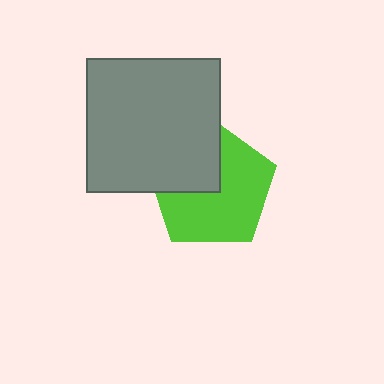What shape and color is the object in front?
The object in front is a gray square.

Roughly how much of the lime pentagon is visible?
About half of it is visible (roughly 64%).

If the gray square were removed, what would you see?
You would see the complete lime pentagon.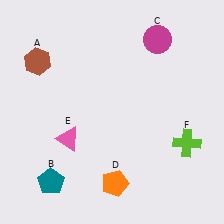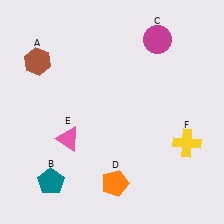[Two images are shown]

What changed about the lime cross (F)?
In Image 1, F is lime. In Image 2, it changed to yellow.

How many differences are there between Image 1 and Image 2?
There is 1 difference between the two images.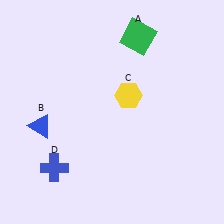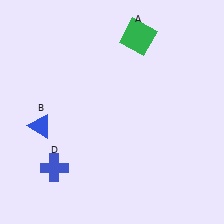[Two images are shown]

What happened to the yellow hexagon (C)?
The yellow hexagon (C) was removed in Image 2. It was in the top-right area of Image 1.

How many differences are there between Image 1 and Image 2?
There is 1 difference between the two images.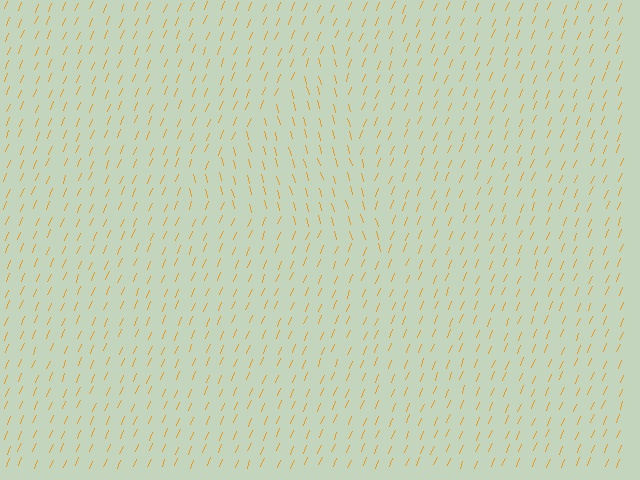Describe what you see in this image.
The image is filled with small orange line segments. A triangle region in the image has lines oriented differently from the surrounding lines, creating a visible texture boundary.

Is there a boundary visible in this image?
Yes, there is a texture boundary formed by a change in line orientation.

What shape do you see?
I see a triangle.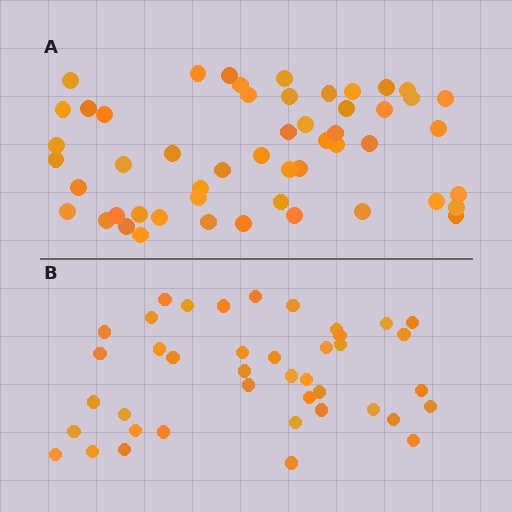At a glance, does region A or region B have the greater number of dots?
Region A (the top region) has more dots.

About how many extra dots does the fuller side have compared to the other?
Region A has roughly 12 or so more dots than region B.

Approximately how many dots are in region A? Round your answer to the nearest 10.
About 50 dots. (The exact count is 52, which rounds to 50.)